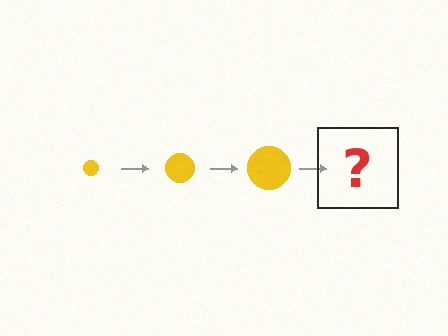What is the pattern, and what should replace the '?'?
The pattern is that the circle gets progressively larger each step. The '?' should be a yellow circle, larger than the previous one.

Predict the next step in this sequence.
The next step is a yellow circle, larger than the previous one.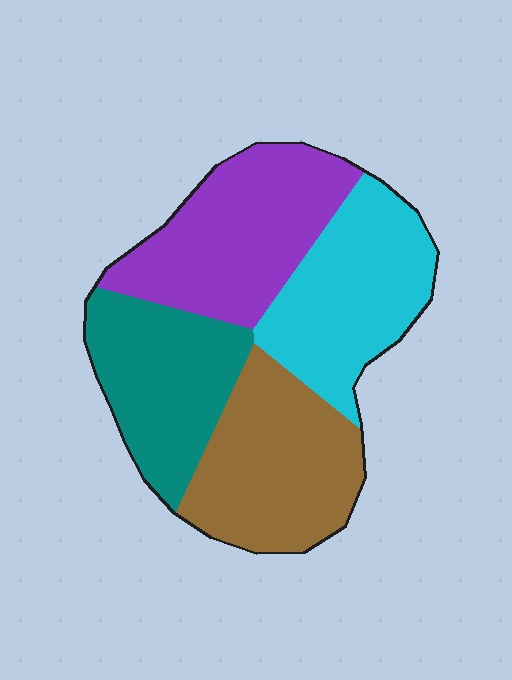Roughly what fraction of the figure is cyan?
Cyan covers about 25% of the figure.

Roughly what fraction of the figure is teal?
Teal covers about 20% of the figure.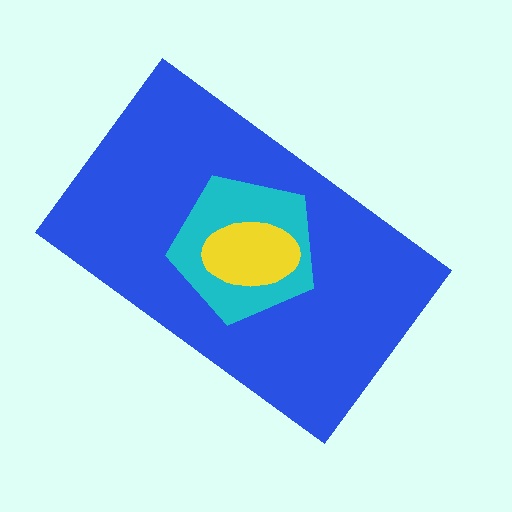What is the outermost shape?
The blue rectangle.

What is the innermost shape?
The yellow ellipse.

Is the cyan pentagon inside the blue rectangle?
Yes.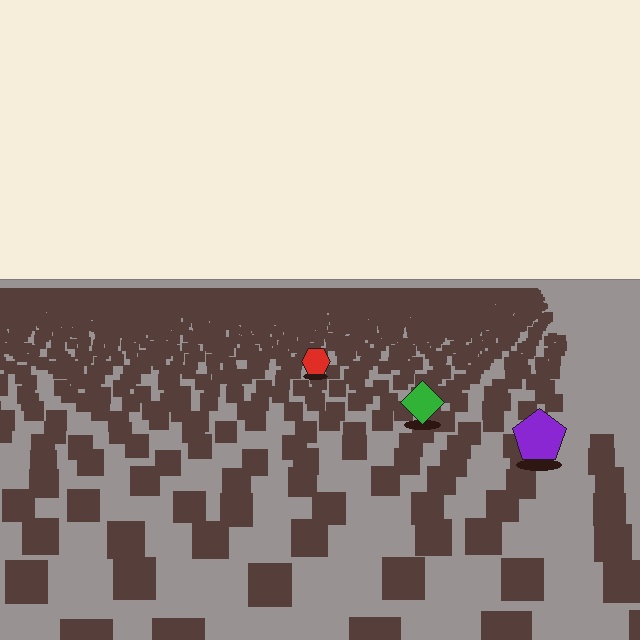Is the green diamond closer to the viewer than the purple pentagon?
No. The purple pentagon is closer — you can tell from the texture gradient: the ground texture is coarser near it.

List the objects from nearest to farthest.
From nearest to farthest: the purple pentagon, the green diamond, the red hexagon.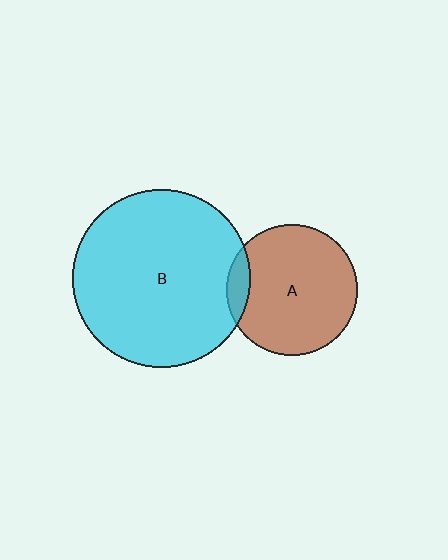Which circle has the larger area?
Circle B (cyan).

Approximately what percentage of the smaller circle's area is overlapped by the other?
Approximately 10%.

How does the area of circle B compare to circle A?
Approximately 1.8 times.